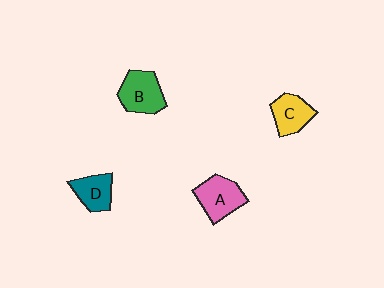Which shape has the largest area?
Shape A (pink).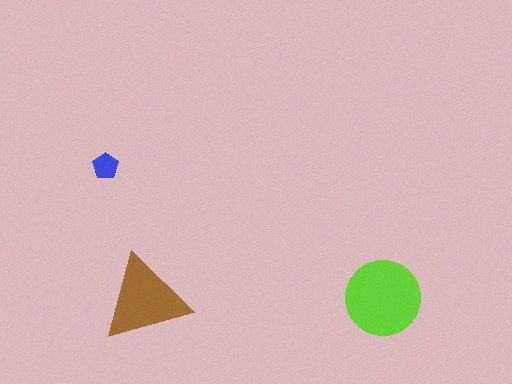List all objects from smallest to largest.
The blue pentagon, the brown triangle, the lime circle.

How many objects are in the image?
There are 3 objects in the image.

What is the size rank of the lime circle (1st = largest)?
1st.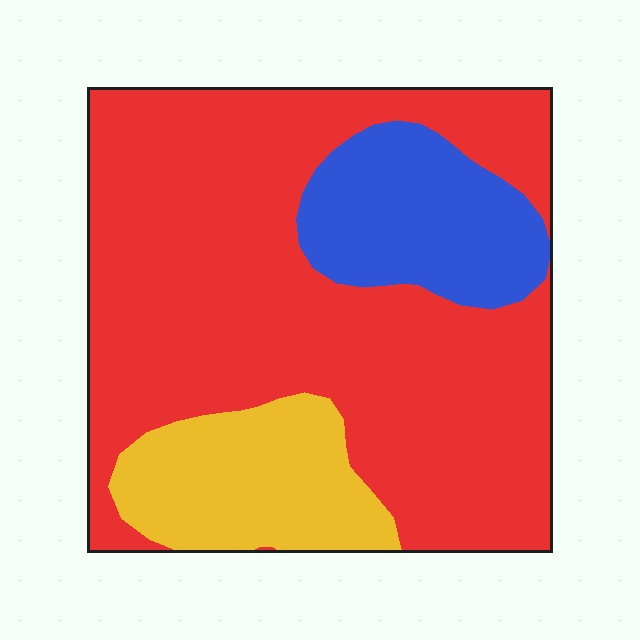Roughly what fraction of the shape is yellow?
Yellow takes up about one sixth (1/6) of the shape.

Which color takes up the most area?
Red, at roughly 70%.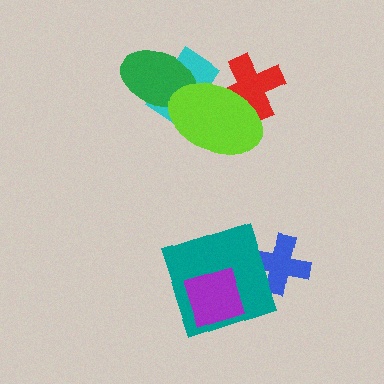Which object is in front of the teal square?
The purple diamond is in front of the teal square.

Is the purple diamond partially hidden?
No, no other shape covers it.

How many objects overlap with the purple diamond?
1 object overlaps with the purple diamond.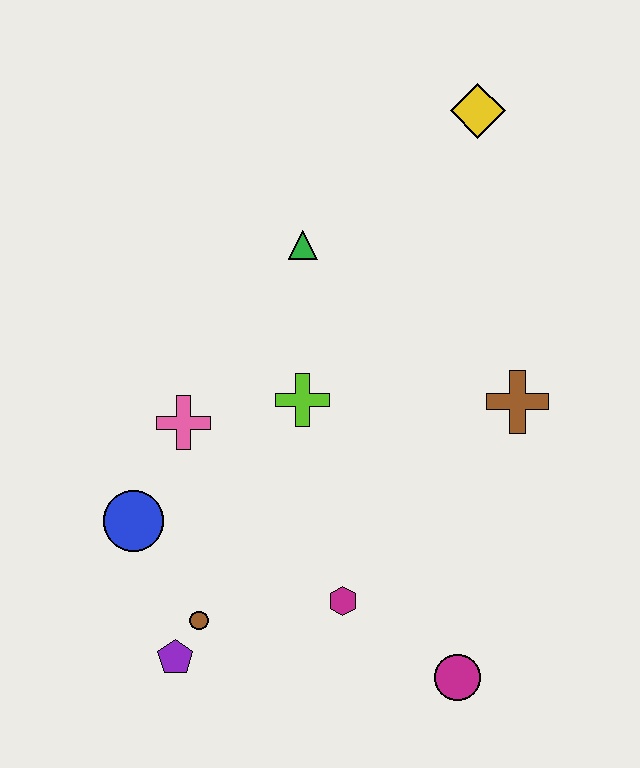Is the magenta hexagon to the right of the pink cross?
Yes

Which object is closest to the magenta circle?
The magenta hexagon is closest to the magenta circle.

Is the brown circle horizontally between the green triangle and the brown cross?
No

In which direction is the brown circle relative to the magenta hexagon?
The brown circle is to the left of the magenta hexagon.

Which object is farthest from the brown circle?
The yellow diamond is farthest from the brown circle.